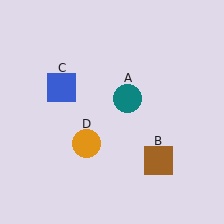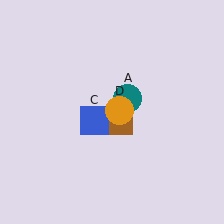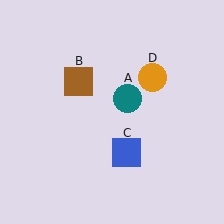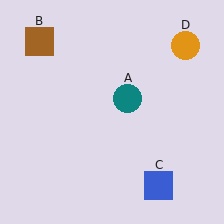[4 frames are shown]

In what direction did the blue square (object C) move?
The blue square (object C) moved down and to the right.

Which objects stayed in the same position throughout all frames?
Teal circle (object A) remained stationary.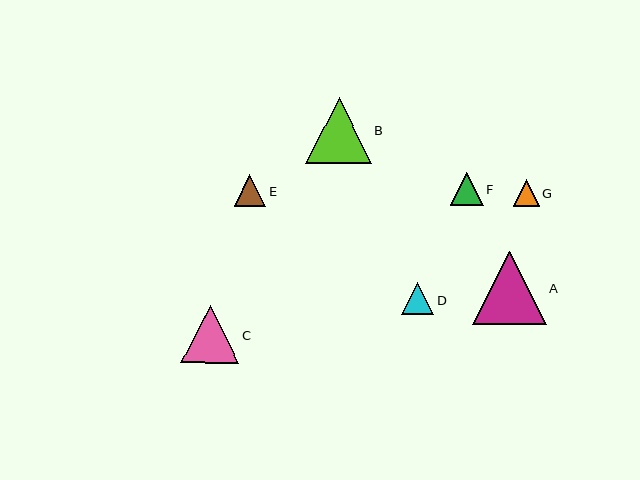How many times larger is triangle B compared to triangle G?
Triangle B is approximately 2.5 times the size of triangle G.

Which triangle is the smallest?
Triangle G is the smallest with a size of approximately 26 pixels.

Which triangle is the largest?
Triangle A is the largest with a size of approximately 74 pixels.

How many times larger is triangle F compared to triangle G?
Triangle F is approximately 1.2 times the size of triangle G.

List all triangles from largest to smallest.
From largest to smallest: A, B, C, F, D, E, G.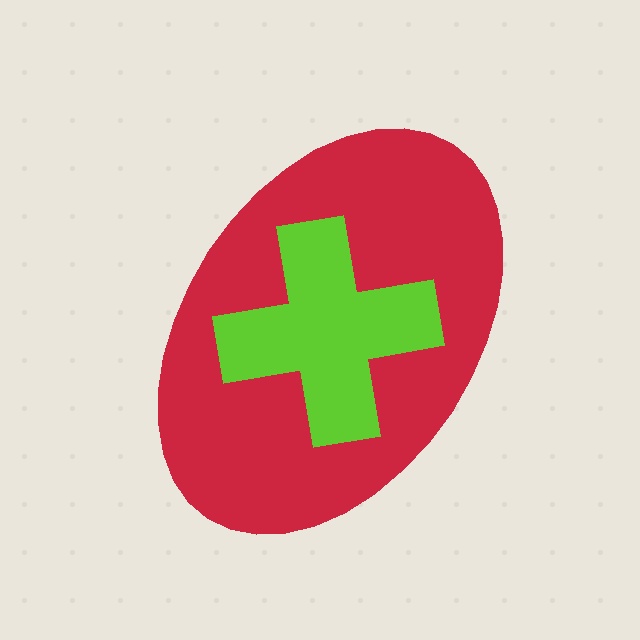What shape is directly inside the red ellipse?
The lime cross.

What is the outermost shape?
The red ellipse.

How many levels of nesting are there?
2.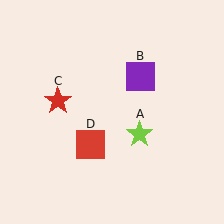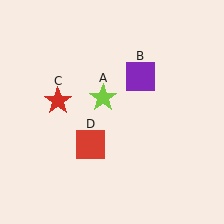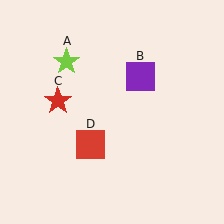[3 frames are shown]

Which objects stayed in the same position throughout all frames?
Purple square (object B) and red star (object C) and red square (object D) remained stationary.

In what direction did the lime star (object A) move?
The lime star (object A) moved up and to the left.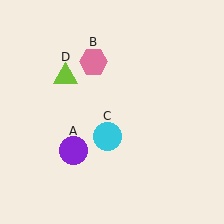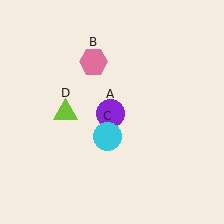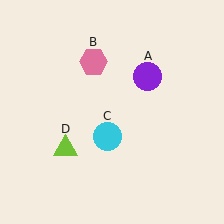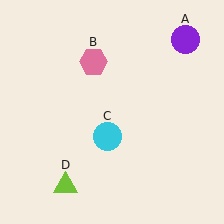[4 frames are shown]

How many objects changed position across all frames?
2 objects changed position: purple circle (object A), lime triangle (object D).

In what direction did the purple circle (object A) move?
The purple circle (object A) moved up and to the right.